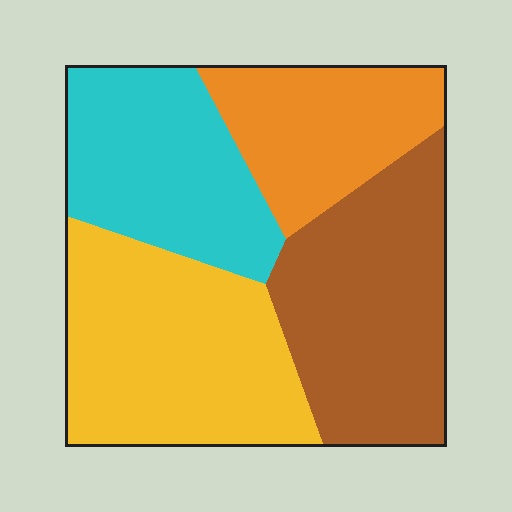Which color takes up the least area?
Orange, at roughly 20%.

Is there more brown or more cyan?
Brown.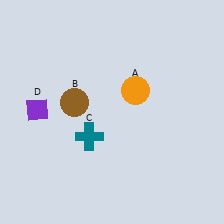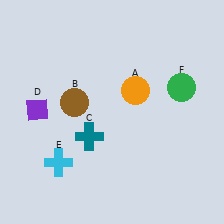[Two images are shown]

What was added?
A cyan cross (E), a green circle (F) were added in Image 2.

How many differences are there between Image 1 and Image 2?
There are 2 differences between the two images.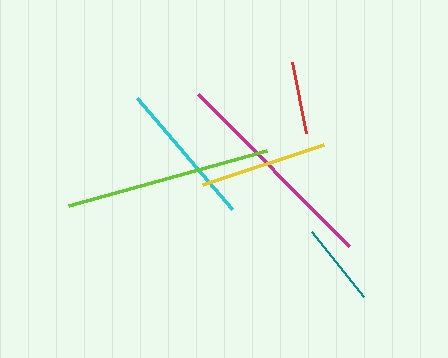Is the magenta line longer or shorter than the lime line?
The magenta line is longer than the lime line.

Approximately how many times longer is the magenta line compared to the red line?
The magenta line is approximately 3.0 times the length of the red line.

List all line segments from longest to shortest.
From longest to shortest: magenta, lime, cyan, yellow, teal, red.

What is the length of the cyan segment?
The cyan segment is approximately 146 pixels long.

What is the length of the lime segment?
The lime segment is approximately 206 pixels long.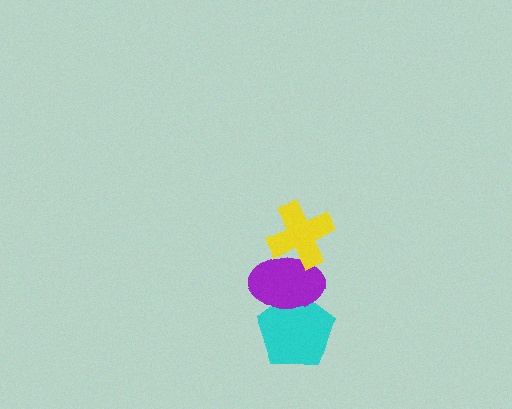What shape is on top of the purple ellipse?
The yellow cross is on top of the purple ellipse.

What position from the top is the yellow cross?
The yellow cross is 1st from the top.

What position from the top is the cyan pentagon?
The cyan pentagon is 3rd from the top.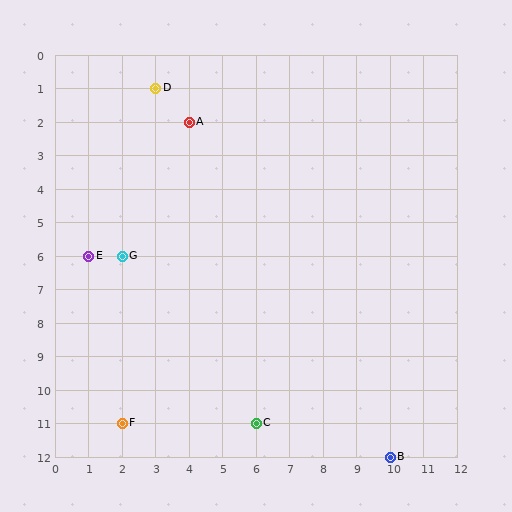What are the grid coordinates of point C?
Point C is at grid coordinates (6, 11).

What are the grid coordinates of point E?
Point E is at grid coordinates (1, 6).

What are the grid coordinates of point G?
Point G is at grid coordinates (2, 6).